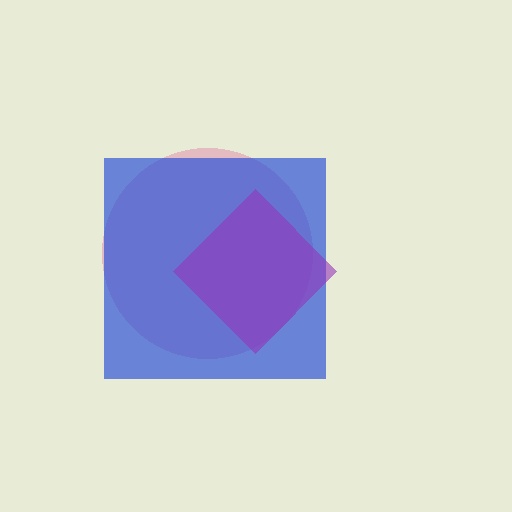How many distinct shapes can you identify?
There are 3 distinct shapes: a pink circle, a blue square, a purple diamond.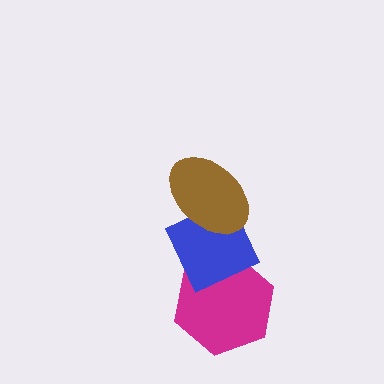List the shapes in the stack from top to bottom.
From top to bottom: the brown ellipse, the blue diamond, the magenta hexagon.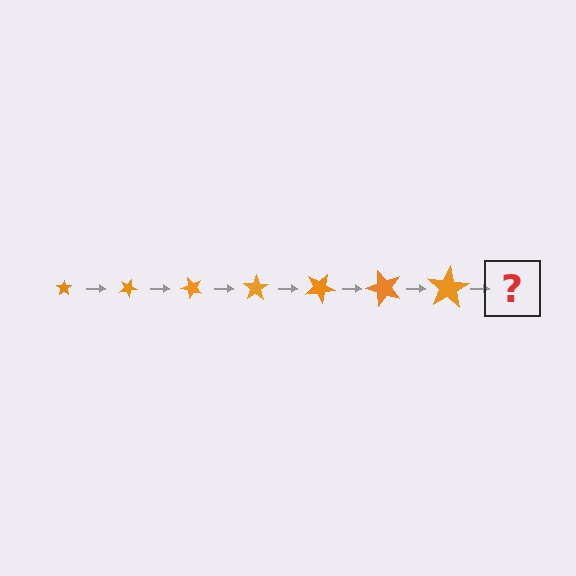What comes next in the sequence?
The next element should be a star, larger than the previous one and rotated 175 degrees from the start.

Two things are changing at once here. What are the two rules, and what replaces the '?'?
The two rules are that the star grows larger each step and it rotates 25 degrees each step. The '?' should be a star, larger than the previous one and rotated 175 degrees from the start.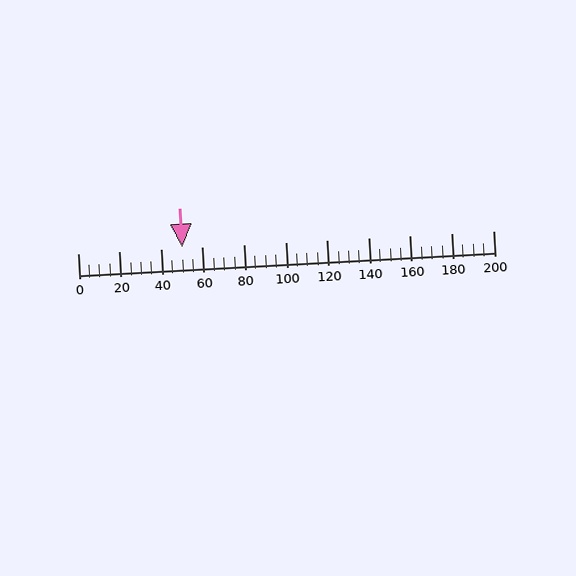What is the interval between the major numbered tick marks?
The major tick marks are spaced 20 units apart.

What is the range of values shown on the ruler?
The ruler shows values from 0 to 200.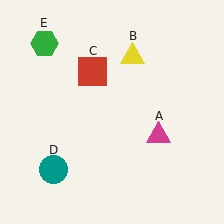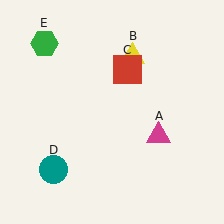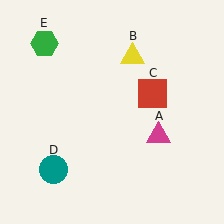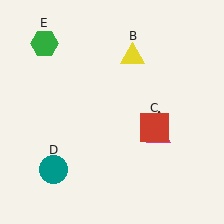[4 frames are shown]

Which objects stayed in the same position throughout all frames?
Magenta triangle (object A) and yellow triangle (object B) and teal circle (object D) and green hexagon (object E) remained stationary.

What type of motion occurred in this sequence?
The red square (object C) rotated clockwise around the center of the scene.